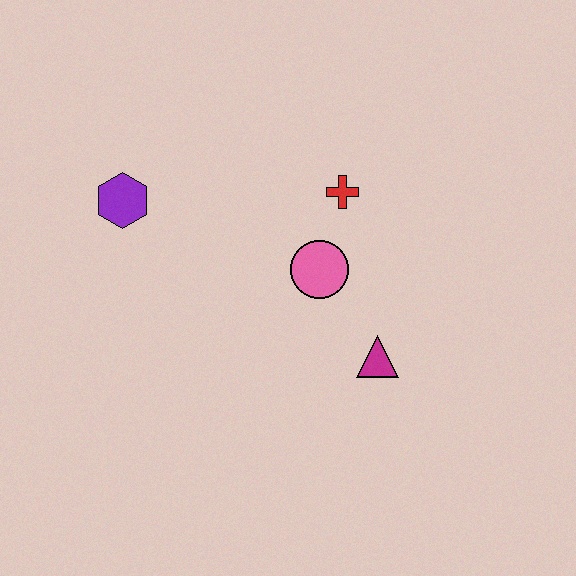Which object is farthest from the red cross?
The purple hexagon is farthest from the red cross.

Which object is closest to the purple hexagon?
The pink circle is closest to the purple hexagon.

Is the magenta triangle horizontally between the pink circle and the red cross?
No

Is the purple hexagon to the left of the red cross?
Yes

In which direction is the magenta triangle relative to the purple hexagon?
The magenta triangle is to the right of the purple hexagon.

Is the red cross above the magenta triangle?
Yes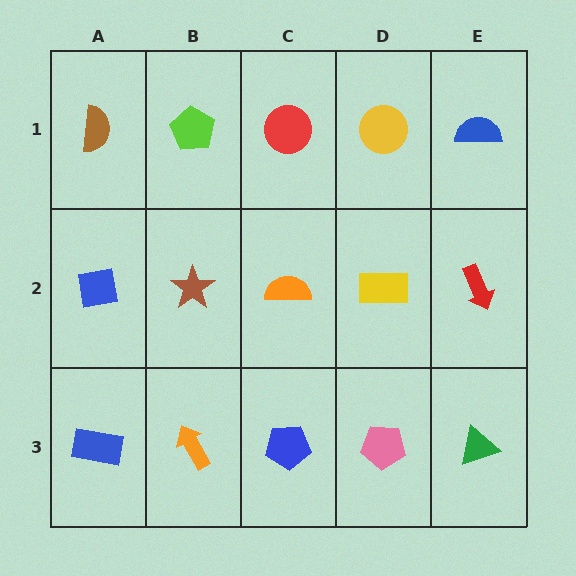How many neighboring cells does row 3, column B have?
3.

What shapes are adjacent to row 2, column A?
A brown semicircle (row 1, column A), a blue rectangle (row 3, column A), a brown star (row 2, column B).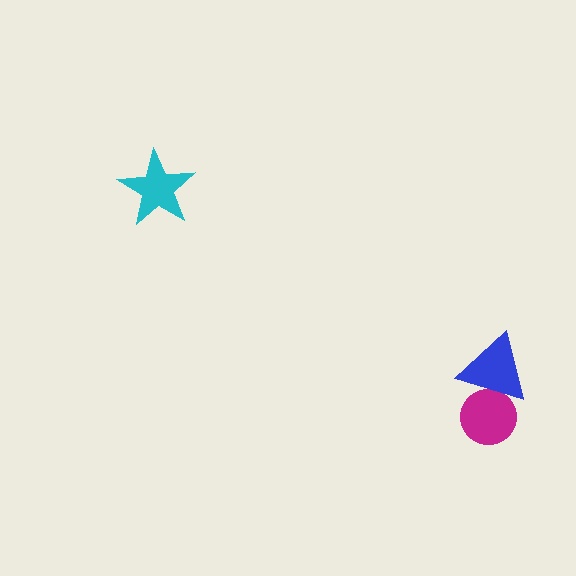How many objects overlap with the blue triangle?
1 object overlaps with the blue triangle.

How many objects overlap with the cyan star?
0 objects overlap with the cyan star.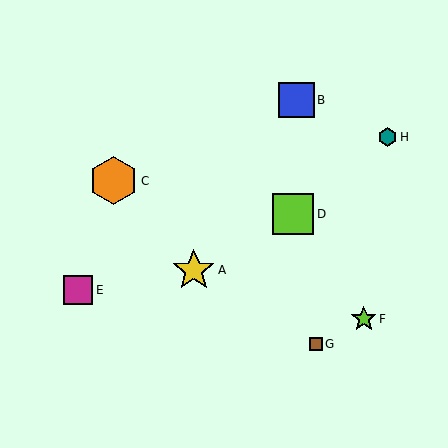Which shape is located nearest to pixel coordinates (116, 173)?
The orange hexagon (labeled C) at (114, 181) is nearest to that location.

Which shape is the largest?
The orange hexagon (labeled C) is the largest.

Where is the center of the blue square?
The center of the blue square is at (296, 100).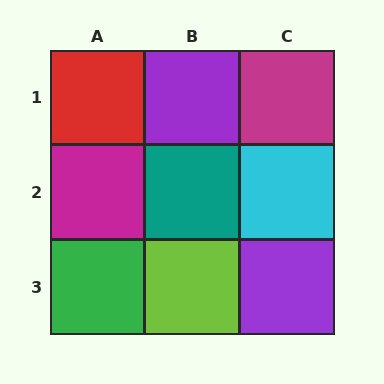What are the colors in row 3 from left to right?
Green, lime, purple.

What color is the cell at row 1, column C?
Magenta.